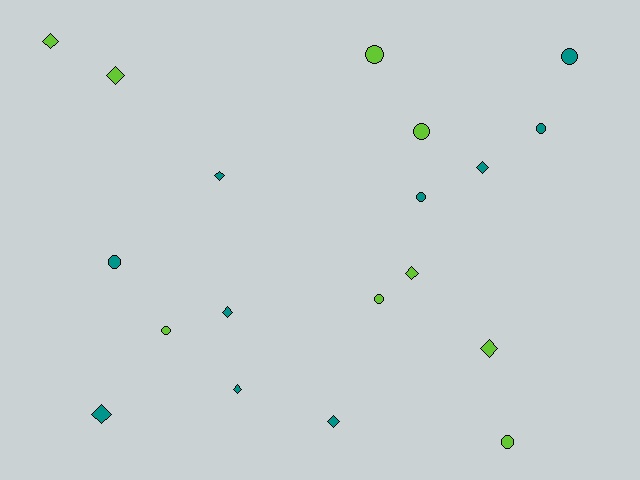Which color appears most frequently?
Teal, with 10 objects.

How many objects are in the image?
There are 19 objects.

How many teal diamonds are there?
There are 6 teal diamonds.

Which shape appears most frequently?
Diamond, with 10 objects.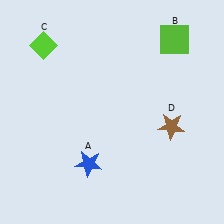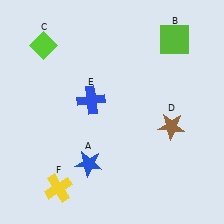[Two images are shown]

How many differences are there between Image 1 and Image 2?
There are 2 differences between the two images.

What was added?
A blue cross (E), a yellow cross (F) were added in Image 2.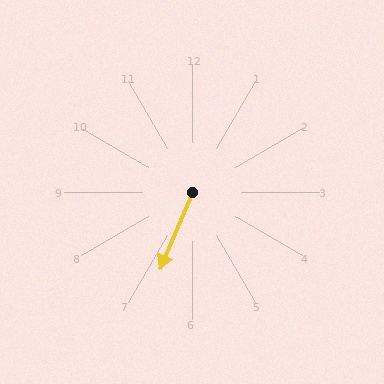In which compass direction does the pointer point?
Southwest.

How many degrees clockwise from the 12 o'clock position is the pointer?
Approximately 203 degrees.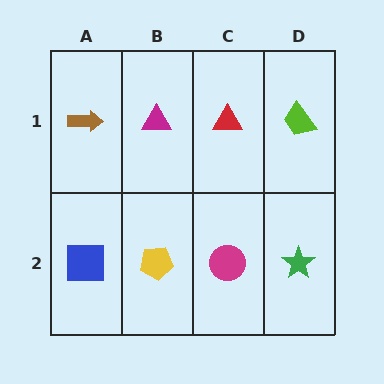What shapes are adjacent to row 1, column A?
A blue square (row 2, column A), a magenta triangle (row 1, column B).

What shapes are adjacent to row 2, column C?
A red triangle (row 1, column C), a yellow pentagon (row 2, column B), a green star (row 2, column D).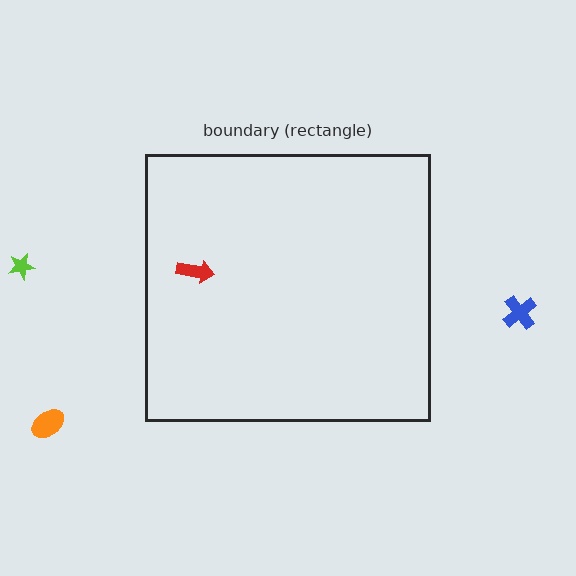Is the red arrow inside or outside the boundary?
Inside.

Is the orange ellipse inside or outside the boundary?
Outside.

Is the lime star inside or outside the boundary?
Outside.